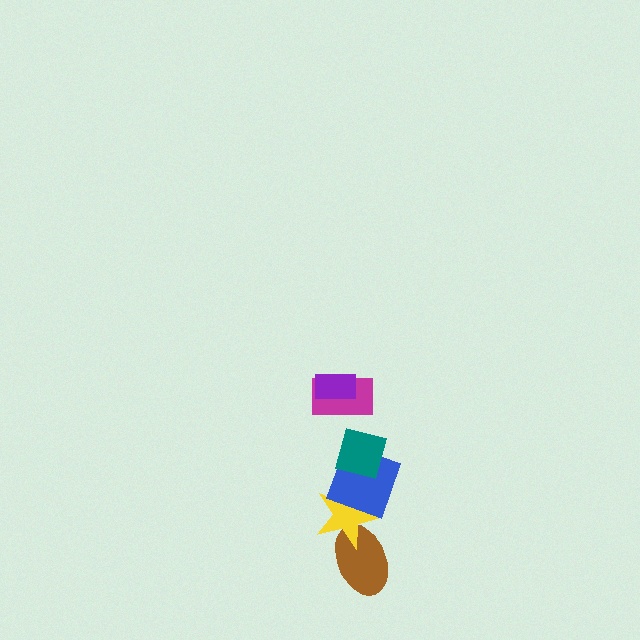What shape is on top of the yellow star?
The blue square is on top of the yellow star.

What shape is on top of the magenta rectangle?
The purple rectangle is on top of the magenta rectangle.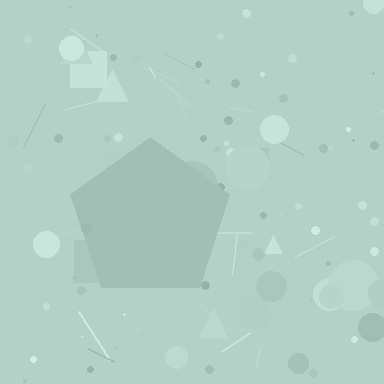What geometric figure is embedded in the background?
A pentagon is embedded in the background.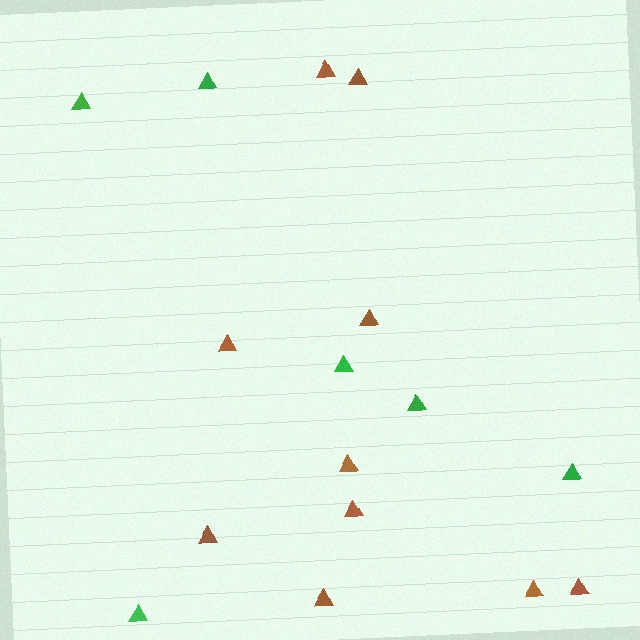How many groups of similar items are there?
There are 2 groups: one group of green triangles (6) and one group of brown triangles (10).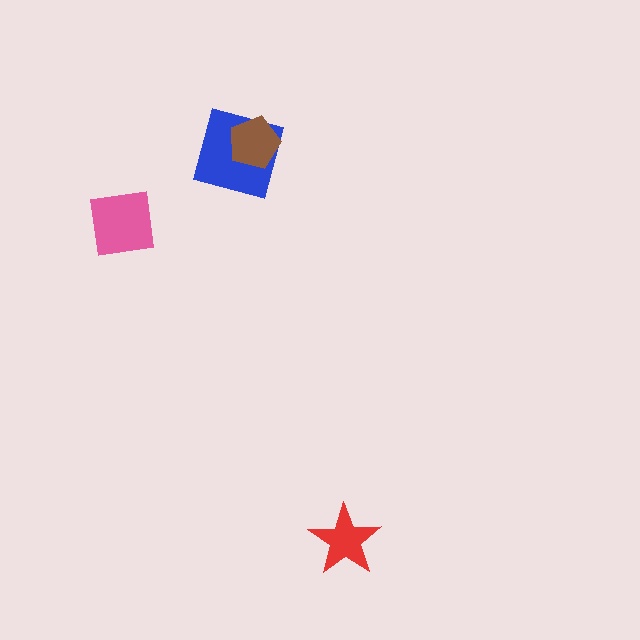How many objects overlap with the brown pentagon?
1 object overlaps with the brown pentagon.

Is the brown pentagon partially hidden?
No, no other shape covers it.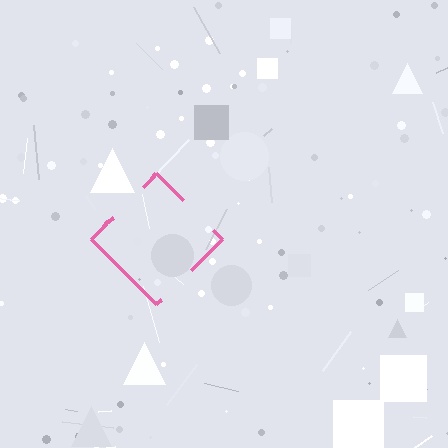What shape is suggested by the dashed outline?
The dashed outline suggests a diamond.